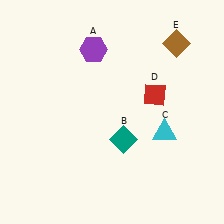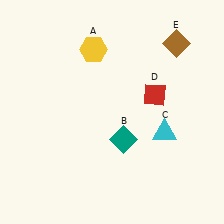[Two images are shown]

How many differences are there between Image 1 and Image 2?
There is 1 difference between the two images.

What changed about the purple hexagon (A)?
In Image 1, A is purple. In Image 2, it changed to yellow.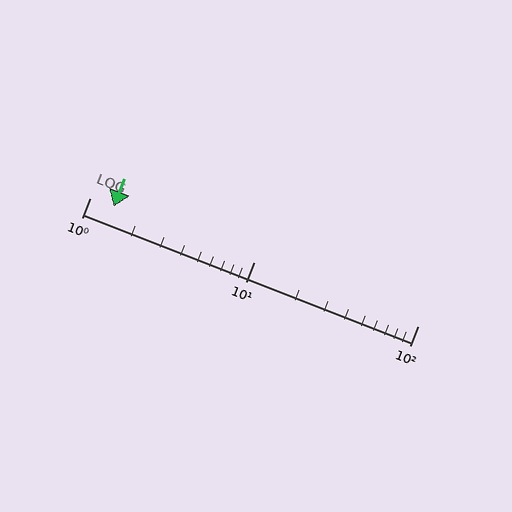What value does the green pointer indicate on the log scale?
The pointer indicates approximately 1.4.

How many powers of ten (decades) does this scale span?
The scale spans 2 decades, from 1 to 100.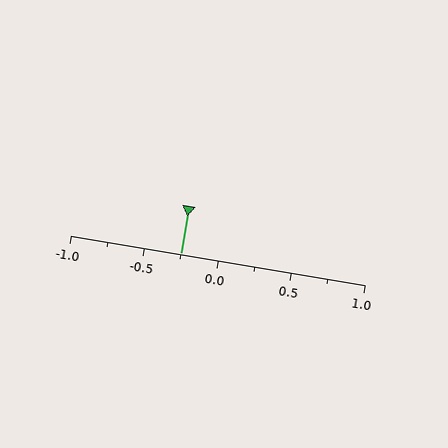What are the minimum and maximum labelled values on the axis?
The axis runs from -1.0 to 1.0.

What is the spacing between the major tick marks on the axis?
The major ticks are spaced 0.5 apart.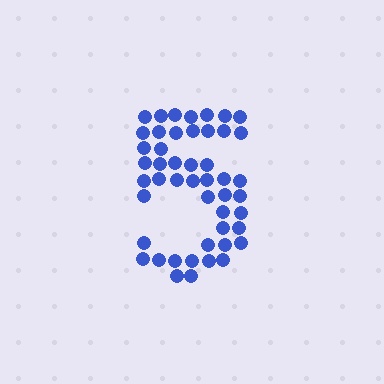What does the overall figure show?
The overall figure shows the digit 5.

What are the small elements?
The small elements are circles.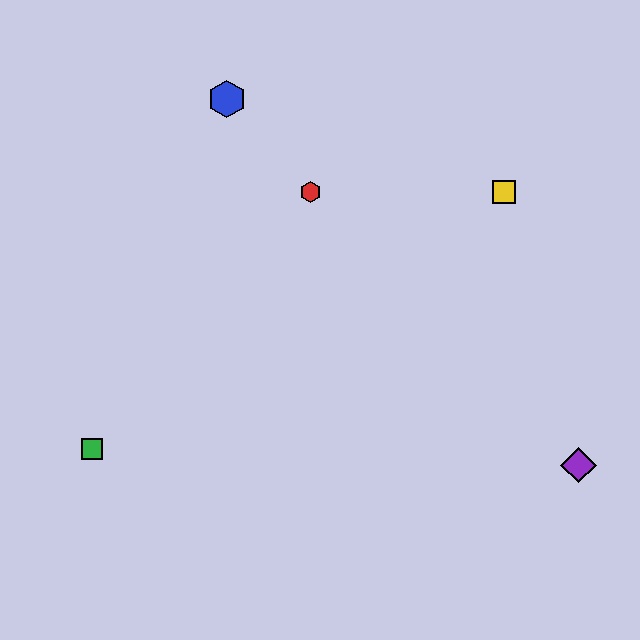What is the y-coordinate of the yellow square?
The yellow square is at y≈192.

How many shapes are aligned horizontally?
2 shapes (the red hexagon, the yellow square) are aligned horizontally.